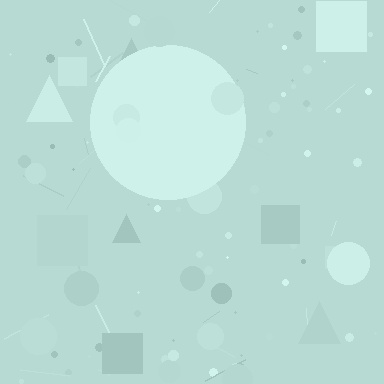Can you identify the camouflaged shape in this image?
The camouflaged shape is a circle.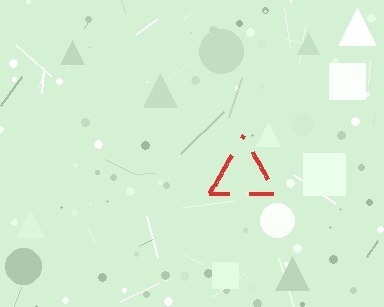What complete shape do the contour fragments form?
The contour fragments form a triangle.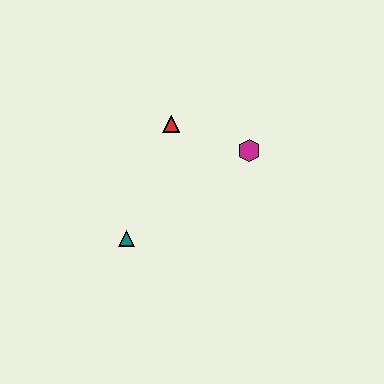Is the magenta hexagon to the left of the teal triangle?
No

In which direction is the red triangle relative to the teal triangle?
The red triangle is above the teal triangle.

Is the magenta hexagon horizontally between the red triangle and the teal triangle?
No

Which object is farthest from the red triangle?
The teal triangle is farthest from the red triangle.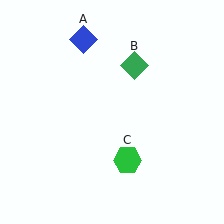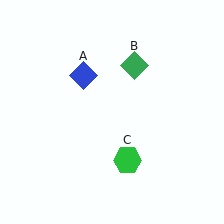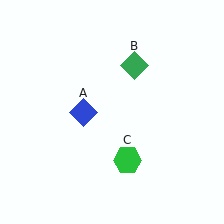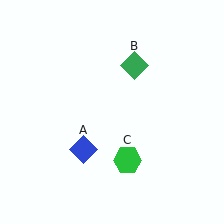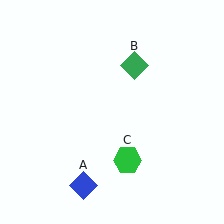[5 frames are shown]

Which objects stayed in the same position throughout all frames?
Green diamond (object B) and green hexagon (object C) remained stationary.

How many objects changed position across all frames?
1 object changed position: blue diamond (object A).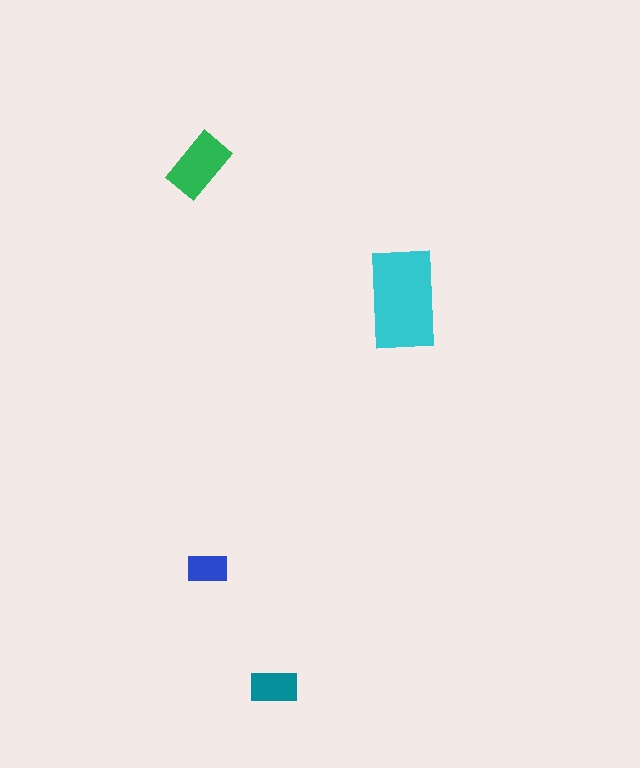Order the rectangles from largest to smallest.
the cyan one, the green one, the teal one, the blue one.